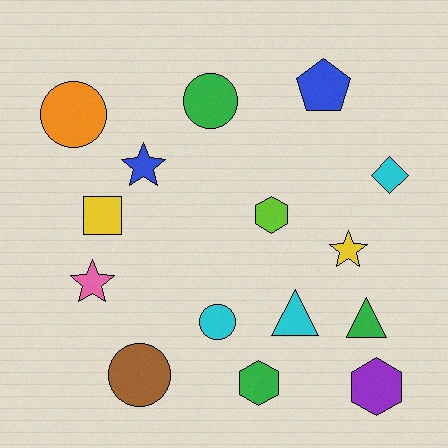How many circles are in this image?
There are 4 circles.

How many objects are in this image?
There are 15 objects.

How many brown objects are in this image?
There is 1 brown object.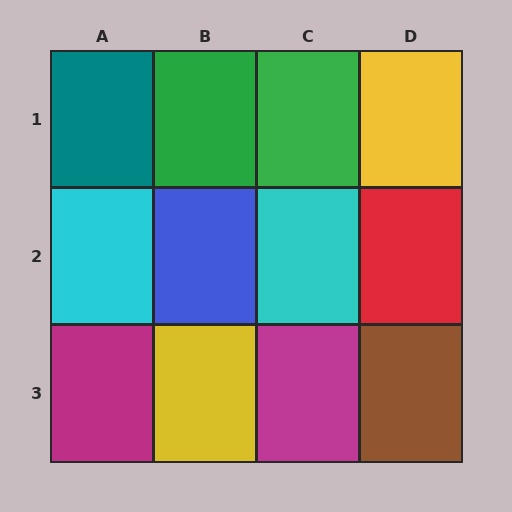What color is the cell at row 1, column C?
Green.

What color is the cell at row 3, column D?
Brown.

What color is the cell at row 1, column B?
Green.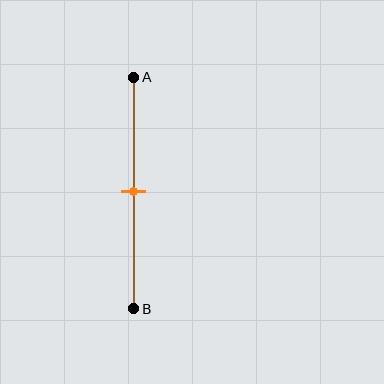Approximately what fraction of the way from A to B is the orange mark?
The orange mark is approximately 50% of the way from A to B.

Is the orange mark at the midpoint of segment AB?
Yes, the mark is approximately at the midpoint.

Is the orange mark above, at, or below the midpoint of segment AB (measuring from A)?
The orange mark is approximately at the midpoint of segment AB.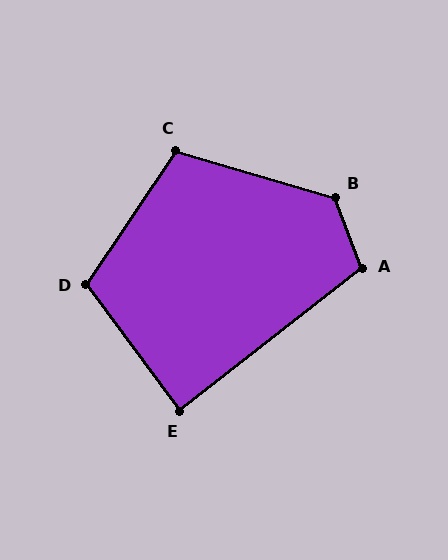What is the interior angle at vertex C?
Approximately 107 degrees (obtuse).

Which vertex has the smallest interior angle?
E, at approximately 89 degrees.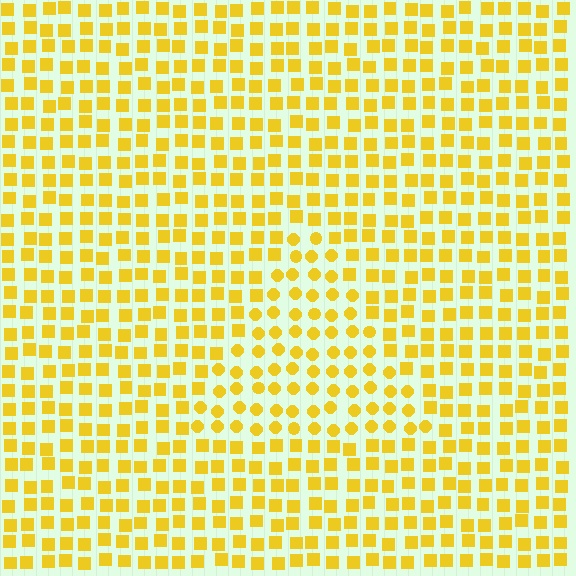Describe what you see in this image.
The image is filled with small yellow elements arranged in a uniform grid. A triangle-shaped region contains circles, while the surrounding area contains squares. The boundary is defined purely by the change in element shape.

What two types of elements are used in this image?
The image uses circles inside the triangle region and squares outside it.